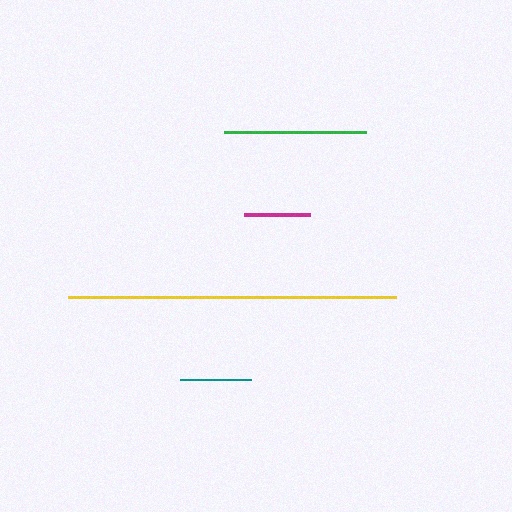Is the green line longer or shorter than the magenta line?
The green line is longer than the magenta line.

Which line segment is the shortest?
The magenta line is the shortest at approximately 65 pixels.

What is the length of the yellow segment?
The yellow segment is approximately 327 pixels long.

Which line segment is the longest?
The yellow line is the longest at approximately 327 pixels.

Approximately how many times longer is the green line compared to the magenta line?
The green line is approximately 2.2 times the length of the magenta line.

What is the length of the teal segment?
The teal segment is approximately 71 pixels long.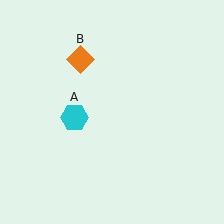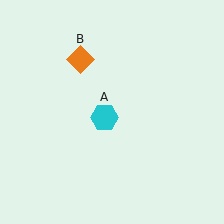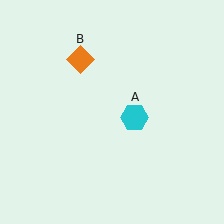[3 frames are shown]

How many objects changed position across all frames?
1 object changed position: cyan hexagon (object A).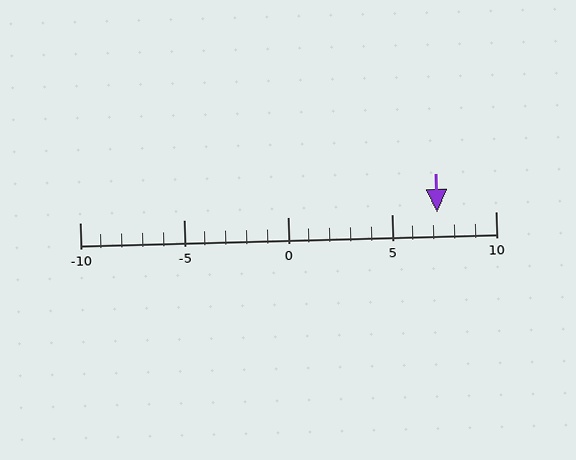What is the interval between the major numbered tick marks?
The major tick marks are spaced 5 units apart.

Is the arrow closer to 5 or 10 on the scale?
The arrow is closer to 5.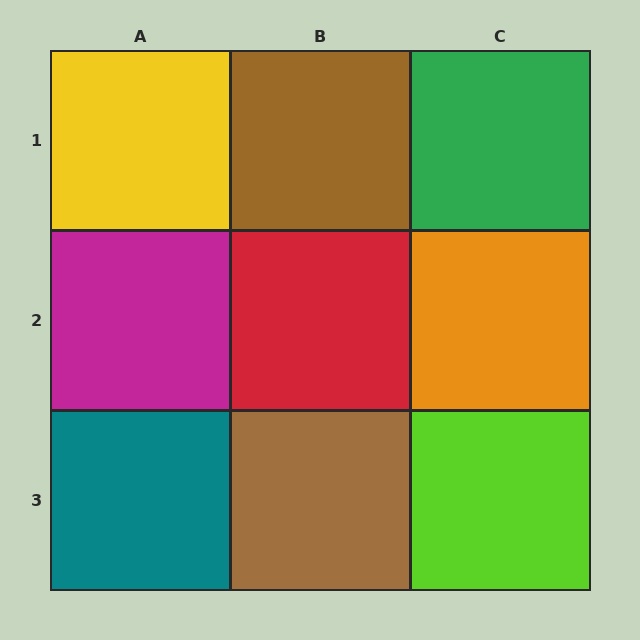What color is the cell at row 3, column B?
Brown.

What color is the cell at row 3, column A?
Teal.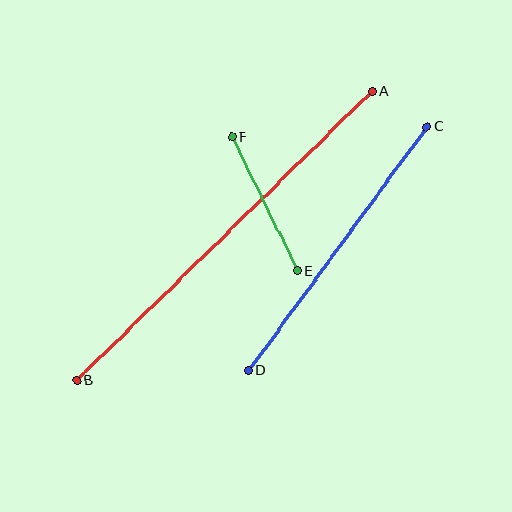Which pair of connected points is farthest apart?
Points A and B are farthest apart.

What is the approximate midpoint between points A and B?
The midpoint is at approximately (224, 236) pixels.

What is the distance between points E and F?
The distance is approximately 149 pixels.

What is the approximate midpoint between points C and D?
The midpoint is at approximately (338, 248) pixels.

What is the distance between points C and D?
The distance is approximately 302 pixels.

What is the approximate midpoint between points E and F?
The midpoint is at approximately (265, 204) pixels.